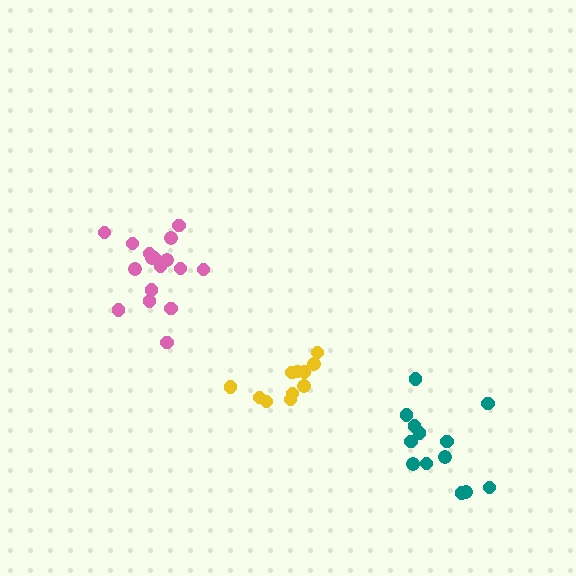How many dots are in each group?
Group 1: 13 dots, Group 2: 11 dots, Group 3: 17 dots (41 total).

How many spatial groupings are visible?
There are 3 spatial groupings.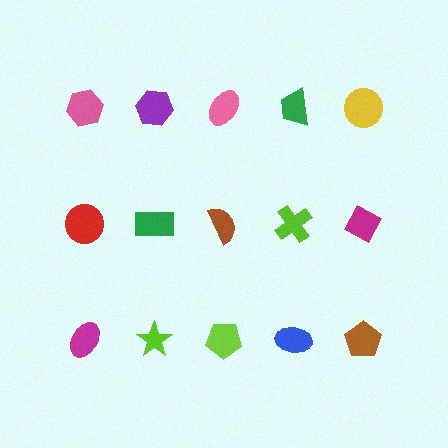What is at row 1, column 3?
A pink ellipse.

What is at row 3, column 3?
A lime pentagon.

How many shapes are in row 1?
5 shapes.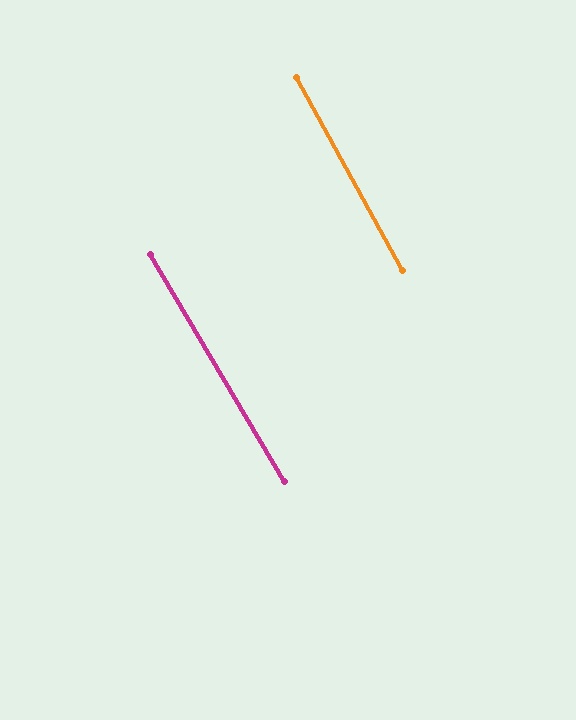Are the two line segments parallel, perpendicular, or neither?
Parallel — their directions differ by only 1.7°.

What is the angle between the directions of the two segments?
Approximately 2 degrees.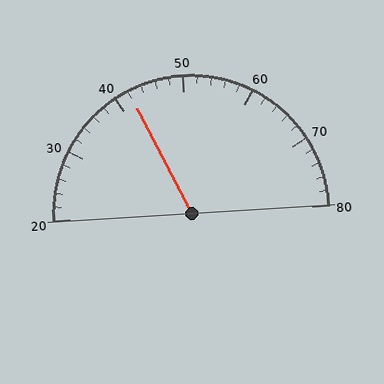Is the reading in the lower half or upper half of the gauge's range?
The reading is in the lower half of the range (20 to 80).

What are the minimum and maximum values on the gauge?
The gauge ranges from 20 to 80.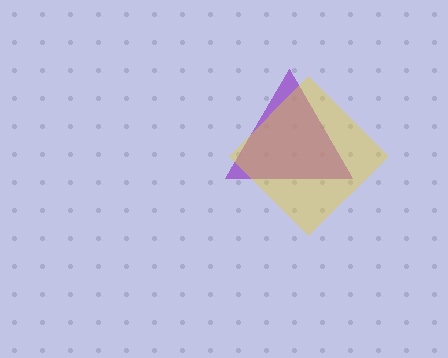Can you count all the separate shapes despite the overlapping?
Yes, there are 2 separate shapes.